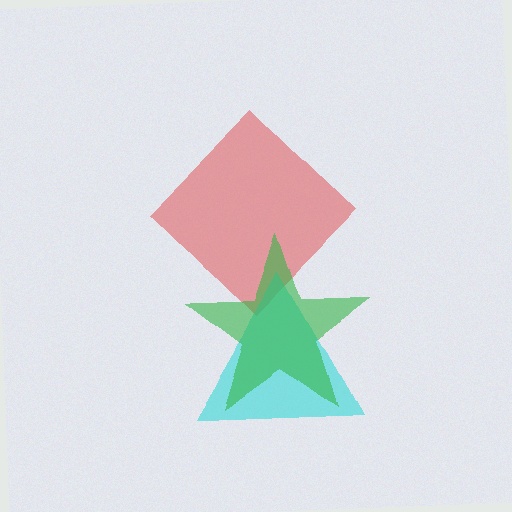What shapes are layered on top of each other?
The layered shapes are: a red diamond, a cyan triangle, a green star.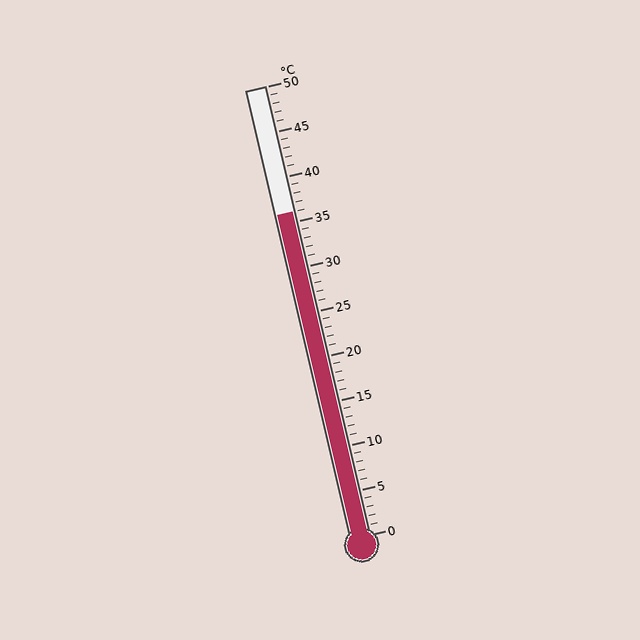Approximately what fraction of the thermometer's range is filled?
The thermometer is filled to approximately 70% of its range.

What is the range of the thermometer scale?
The thermometer scale ranges from 0°C to 50°C.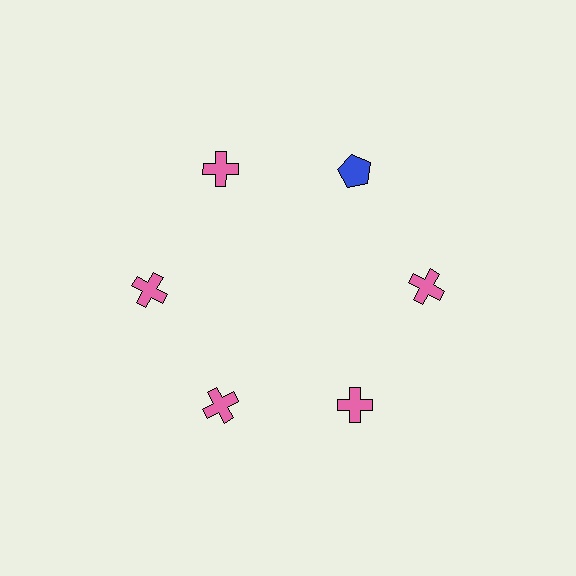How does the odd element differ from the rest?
It differs in both color (blue instead of pink) and shape (pentagon instead of cross).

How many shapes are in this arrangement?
There are 6 shapes arranged in a ring pattern.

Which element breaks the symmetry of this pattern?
The blue pentagon at roughly the 1 o'clock position breaks the symmetry. All other shapes are pink crosses.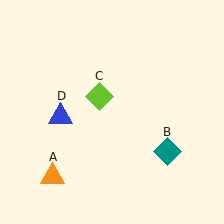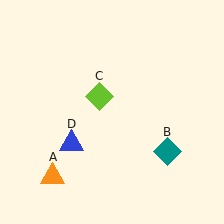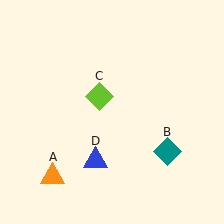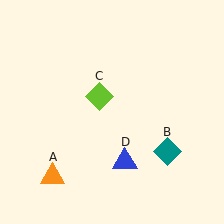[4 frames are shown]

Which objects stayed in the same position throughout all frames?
Orange triangle (object A) and teal diamond (object B) and lime diamond (object C) remained stationary.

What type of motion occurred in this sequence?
The blue triangle (object D) rotated counterclockwise around the center of the scene.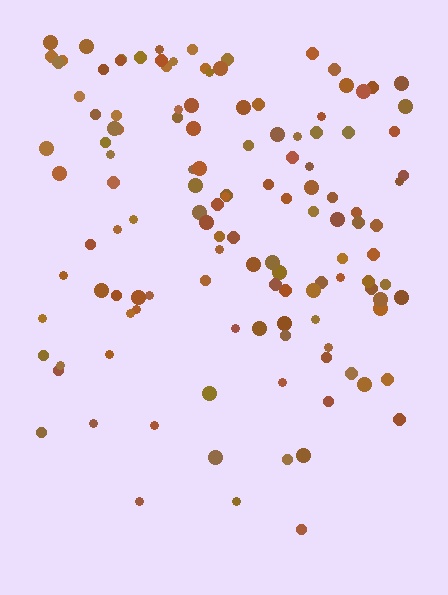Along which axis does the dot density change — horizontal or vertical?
Vertical.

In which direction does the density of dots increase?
From bottom to top, with the top side densest.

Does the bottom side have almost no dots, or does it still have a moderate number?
Still a moderate number, just noticeably fewer than the top.